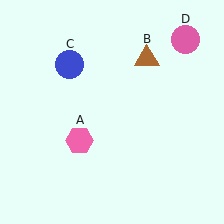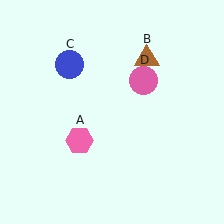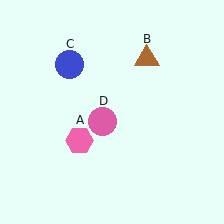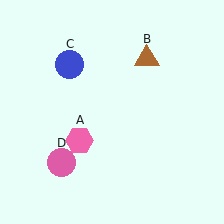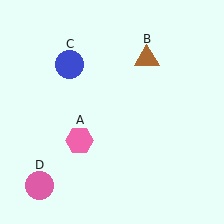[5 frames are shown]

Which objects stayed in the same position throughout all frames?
Pink hexagon (object A) and brown triangle (object B) and blue circle (object C) remained stationary.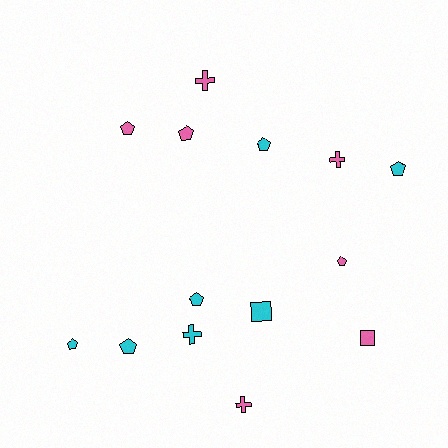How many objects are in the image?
There are 14 objects.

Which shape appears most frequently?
Pentagon, with 8 objects.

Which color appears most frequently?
Cyan, with 7 objects.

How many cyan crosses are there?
There is 1 cyan cross.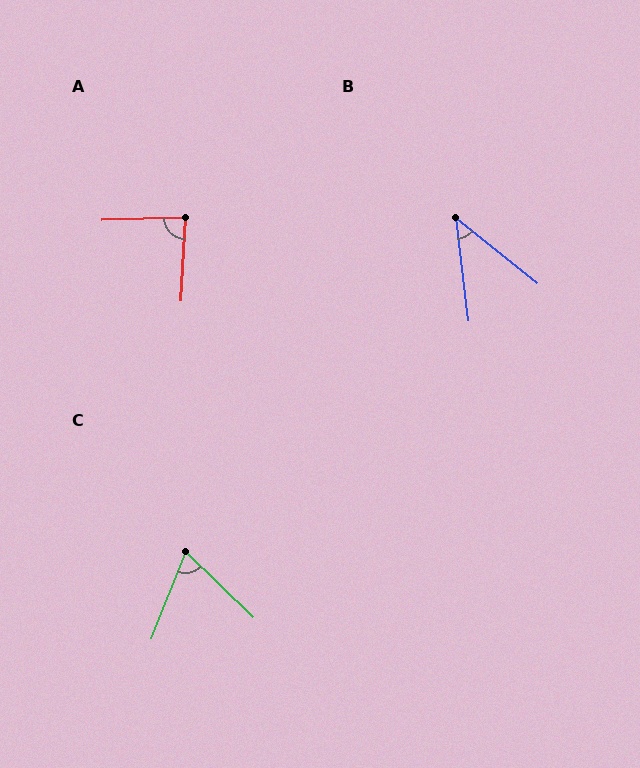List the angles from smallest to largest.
B (44°), C (68°), A (86°).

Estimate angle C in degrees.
Approximately 68 degrees.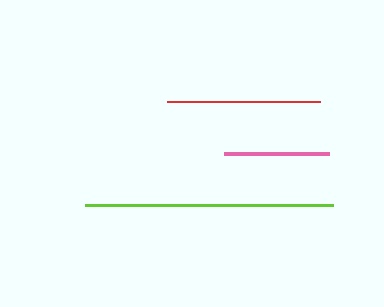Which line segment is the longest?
The lime line is the longest at approximately 248 pixels.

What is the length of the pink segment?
The pink segment is approximately 105 pixels long.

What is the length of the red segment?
The red segment is approximately 153 pixels long.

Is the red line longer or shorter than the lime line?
The lime line is longer than the red line.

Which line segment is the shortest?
The pink line is the shortest at approximately 105 pixels.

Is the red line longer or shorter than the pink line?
The red line is longer than the pink line.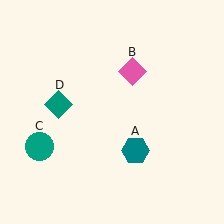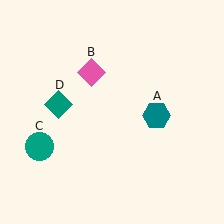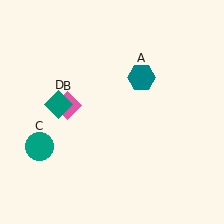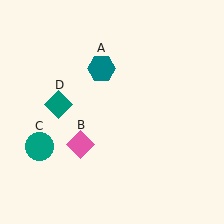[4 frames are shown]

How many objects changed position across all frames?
2 objects changed position: teal hexagon (object A), pink diamond (object B).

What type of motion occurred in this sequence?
The teal hexagon (object A), pink diamond (object B) rotated counterclockwise around the center of the scene.